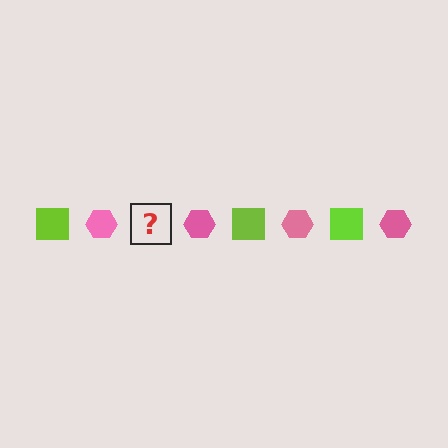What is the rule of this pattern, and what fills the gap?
The rule is that the pattern alternates between lime square and pink hexagon. The gap should be filled with a lime square.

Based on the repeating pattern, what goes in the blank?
The blank should be a lime square.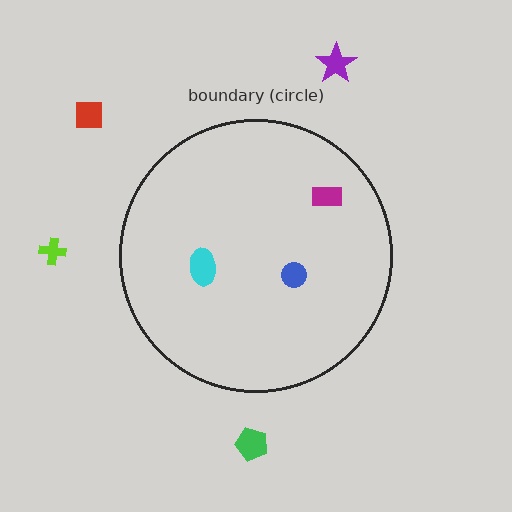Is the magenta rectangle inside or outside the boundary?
Inside.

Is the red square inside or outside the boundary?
Outside.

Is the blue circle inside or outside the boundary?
Inside.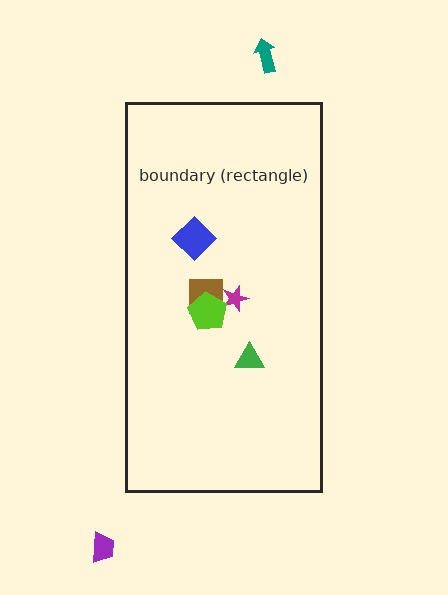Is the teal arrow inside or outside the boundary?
Outside.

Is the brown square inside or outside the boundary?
Inside.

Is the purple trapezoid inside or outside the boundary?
Outside.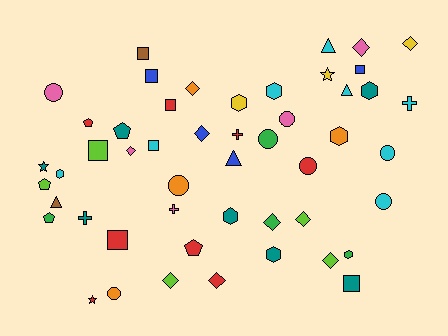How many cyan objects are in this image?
There are 8 cyan objects.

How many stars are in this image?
There are 3 stars.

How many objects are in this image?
There are 50 objects.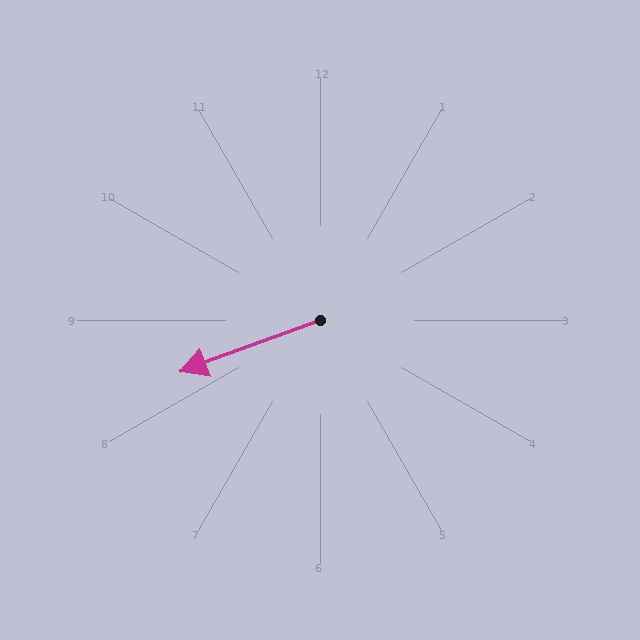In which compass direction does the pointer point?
West.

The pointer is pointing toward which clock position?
Roughly 8 o'clock.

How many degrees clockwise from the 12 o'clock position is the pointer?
Approximately 250 degrees.